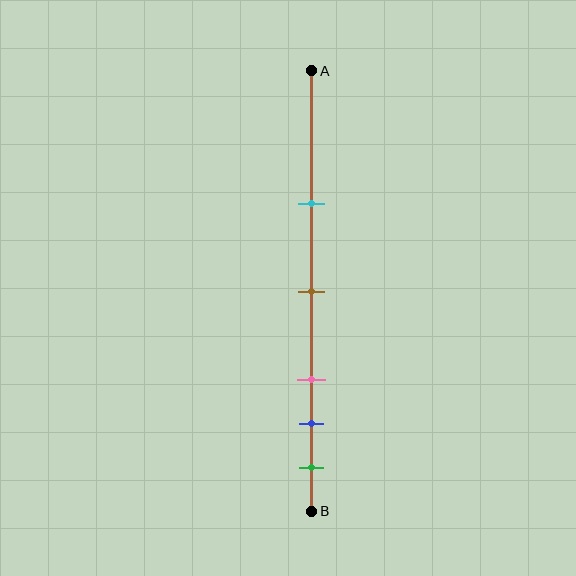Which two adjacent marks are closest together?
The blue and green marks are the closest adjacent pair.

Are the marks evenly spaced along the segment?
No, the marks are not evenly spaced.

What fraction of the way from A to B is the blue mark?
The blue mark is approximately 80% (0.8) of the way from A to B.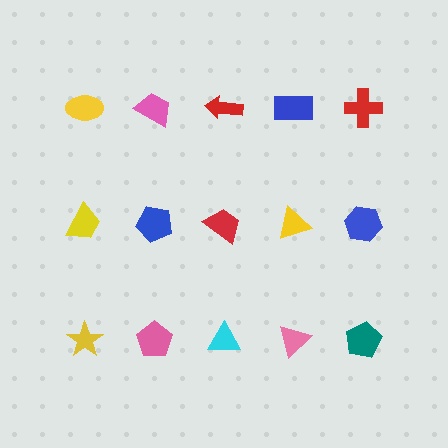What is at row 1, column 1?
A yellow ellipse.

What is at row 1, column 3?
A red arrow.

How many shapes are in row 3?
5 shapes.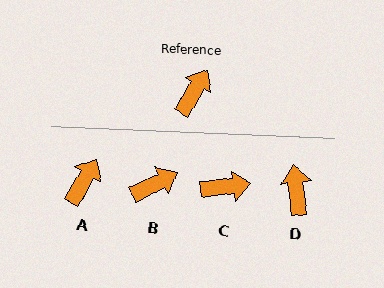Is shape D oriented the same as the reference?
No, it is off by about 37 degrees.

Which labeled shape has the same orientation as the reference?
A.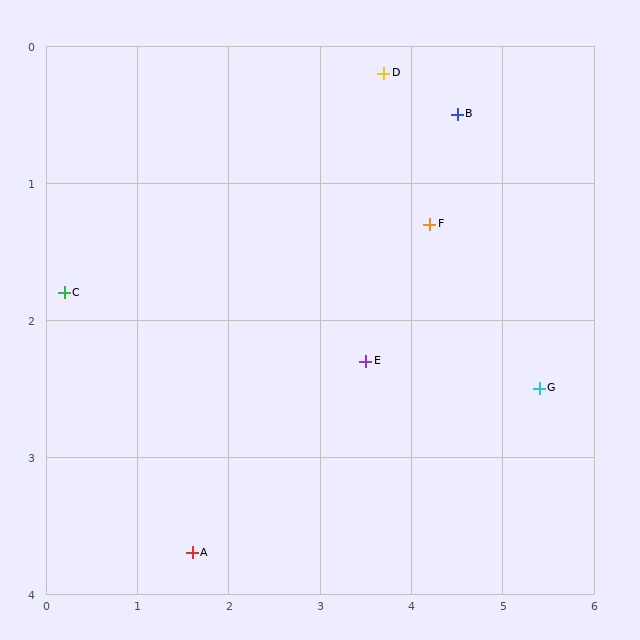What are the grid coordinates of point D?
Point D is at approximately (3.7, 0.2).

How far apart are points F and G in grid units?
Points F and G are about 1.7 grid units apart.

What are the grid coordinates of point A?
Point A is at approximately (1.6, 3.7).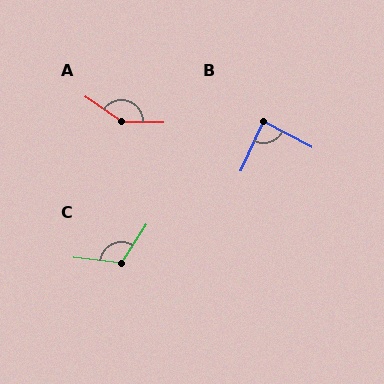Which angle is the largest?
A, at approximately 145 degrees.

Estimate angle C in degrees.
Approximately 116 degrees.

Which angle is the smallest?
B, at approximately 86 degrees.